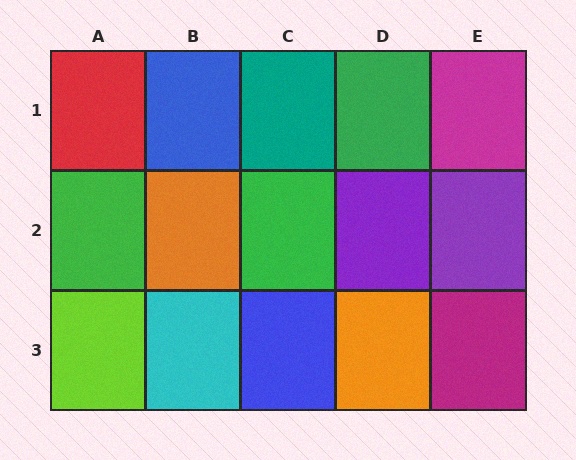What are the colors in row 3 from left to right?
Lime, cyan, blue, orange, magenta.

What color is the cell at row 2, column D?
Purple.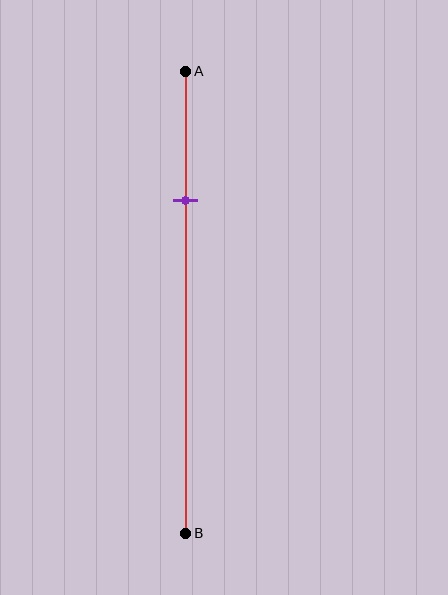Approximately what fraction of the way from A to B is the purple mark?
The purple mark is approximately 30% of the way from A to B.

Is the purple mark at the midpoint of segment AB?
No, the mark is at about 30% from A, not at the 50% midpoint.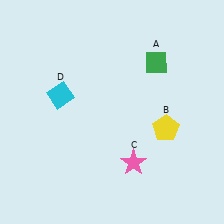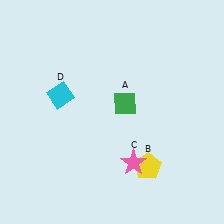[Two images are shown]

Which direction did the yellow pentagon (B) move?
The yellow pentagon (B) moved down.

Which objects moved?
The objects that moved are: the green diamond (A), the yellow pentagon (B).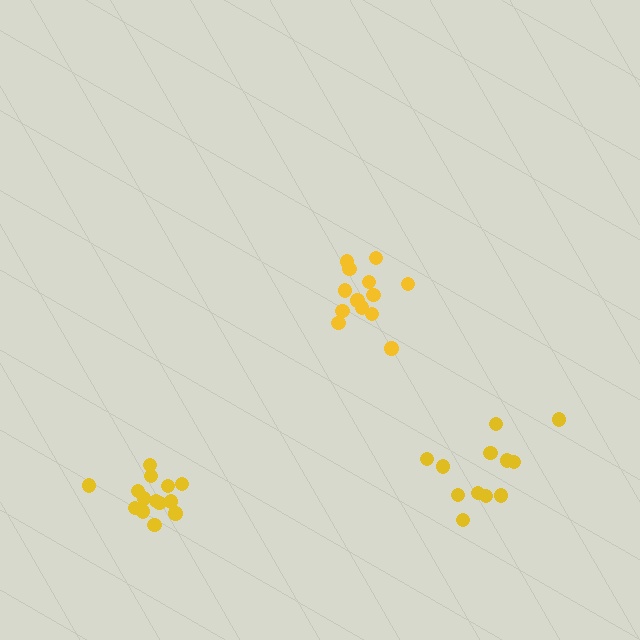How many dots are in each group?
Group 1: 12 dots, Group 2: 13 dots, Group 3: 14 dots (39 total).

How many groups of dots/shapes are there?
There are 3 groups.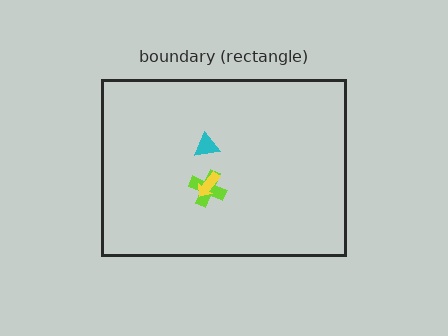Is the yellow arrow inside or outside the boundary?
Inside.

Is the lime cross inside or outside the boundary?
Inside.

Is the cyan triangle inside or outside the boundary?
Inside.